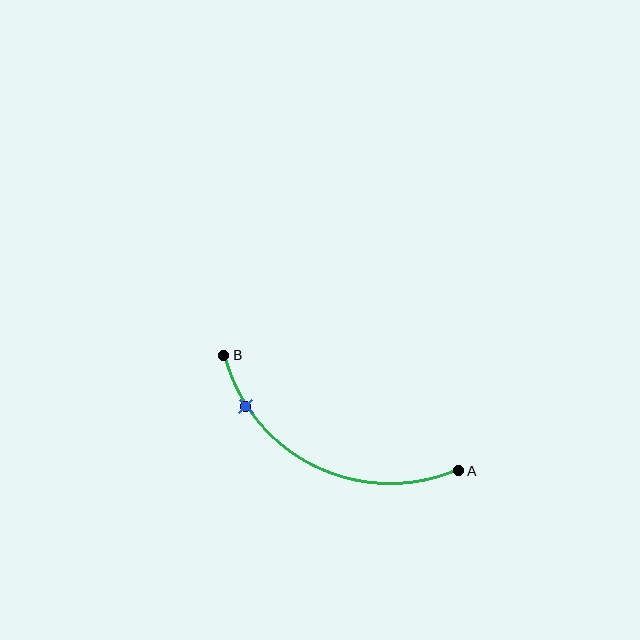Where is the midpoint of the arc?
The arc midpoint is the point on the curve farthest from the straight line joining A and B. It sits below that line.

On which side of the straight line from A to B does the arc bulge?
The arc bulges below the straight line connecting A and B.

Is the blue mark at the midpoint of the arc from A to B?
No. The blue mark lies on the arc but is closer to endpoint B. The arc midpoint would be at the point on the curve equidistant along the arc from both A and B.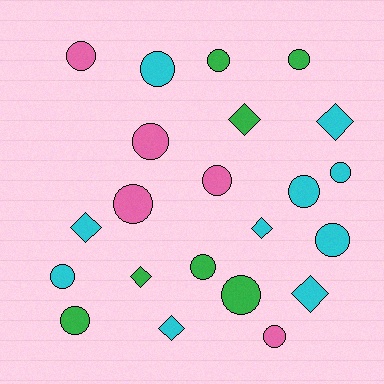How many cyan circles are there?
There are 5 cyan circles.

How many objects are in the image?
There are 22 objects.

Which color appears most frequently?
Cyan, with 10 objects.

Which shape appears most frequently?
Circle, with 15 objects.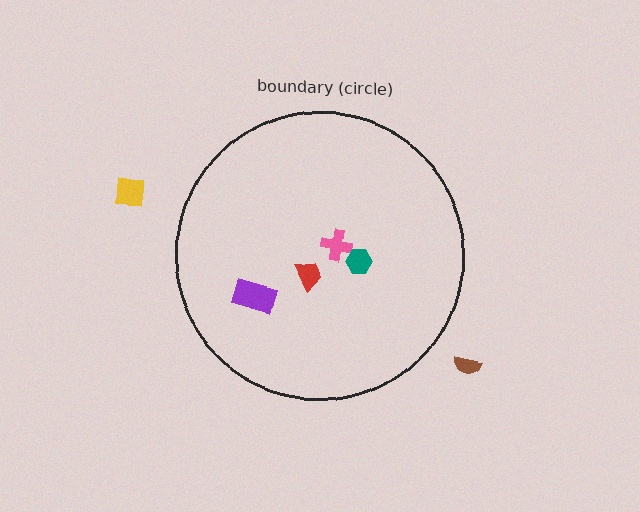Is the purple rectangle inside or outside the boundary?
Inside.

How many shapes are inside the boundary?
4 inside, 2 outside.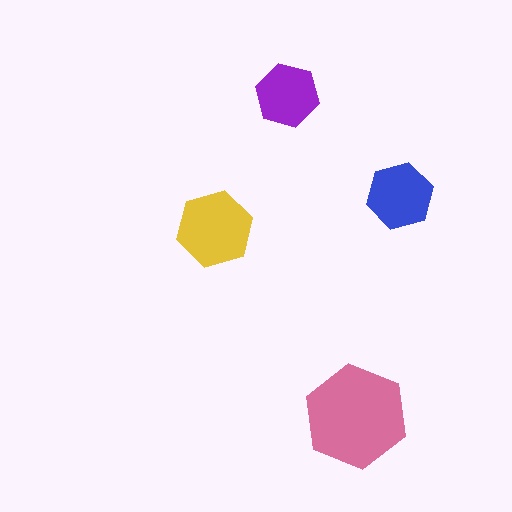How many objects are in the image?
There are 4 objects in the image.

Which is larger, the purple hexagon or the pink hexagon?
The pink one.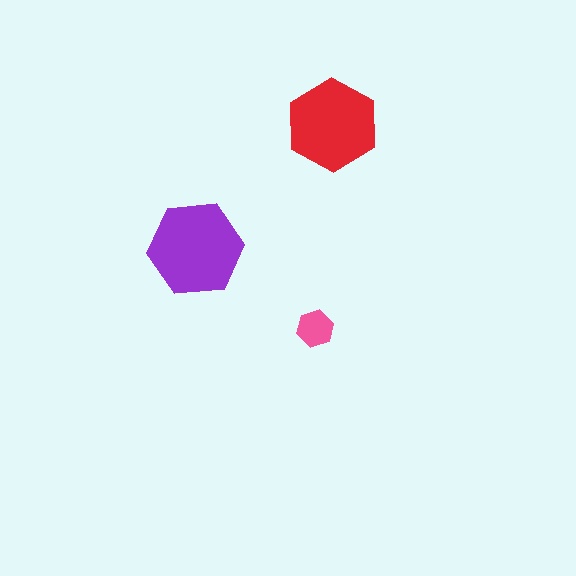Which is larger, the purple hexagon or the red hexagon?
The purple one.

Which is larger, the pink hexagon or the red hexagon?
The red one.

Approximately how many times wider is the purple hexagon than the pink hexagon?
About 2.5 times wider.